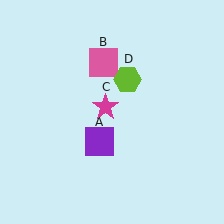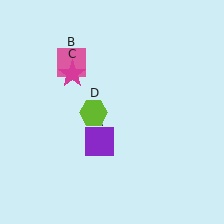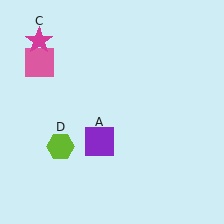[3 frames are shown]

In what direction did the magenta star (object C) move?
The magenta star (object C) moved up and to the left.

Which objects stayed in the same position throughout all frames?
Purple square (object A) remained stationary.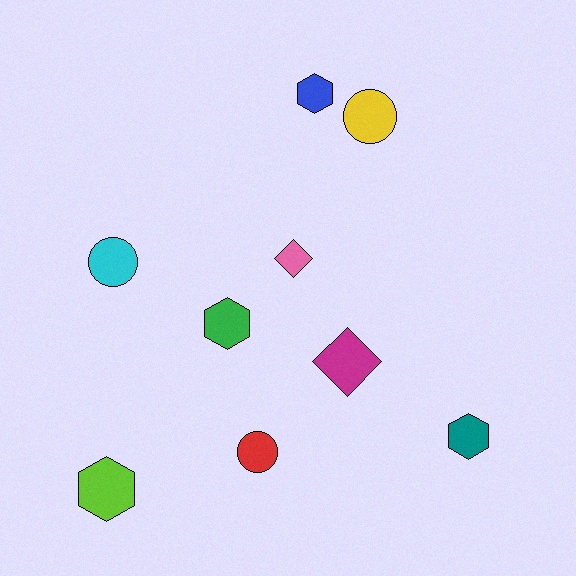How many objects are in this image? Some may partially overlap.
There are 9 objects.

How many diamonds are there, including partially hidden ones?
There are 2 diamonds.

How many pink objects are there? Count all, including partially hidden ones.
There is 1 pink object.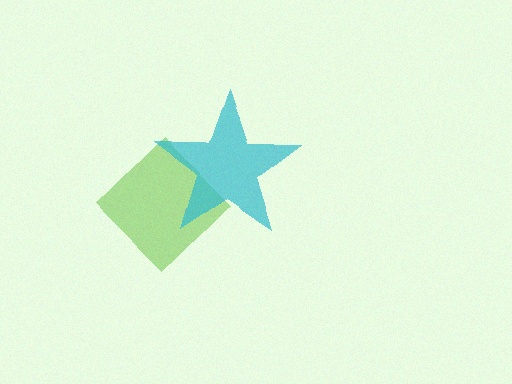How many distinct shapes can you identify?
There are 2 distinct shapes: a lime diamond, a cyan star.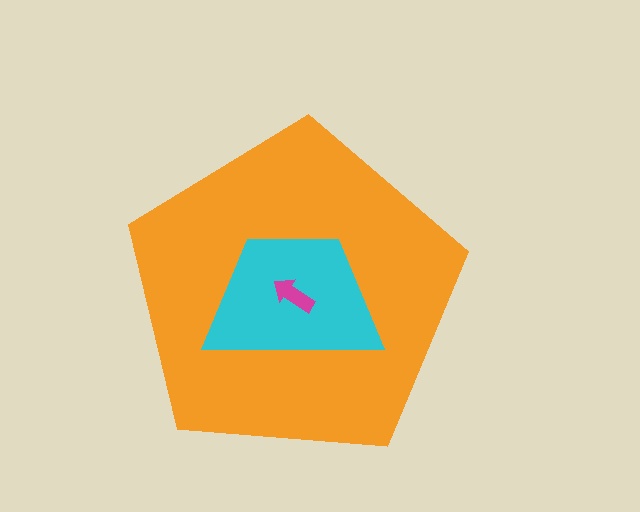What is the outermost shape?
The orange pentagon.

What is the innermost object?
The magenta arrow.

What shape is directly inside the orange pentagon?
The cyan trapezoid.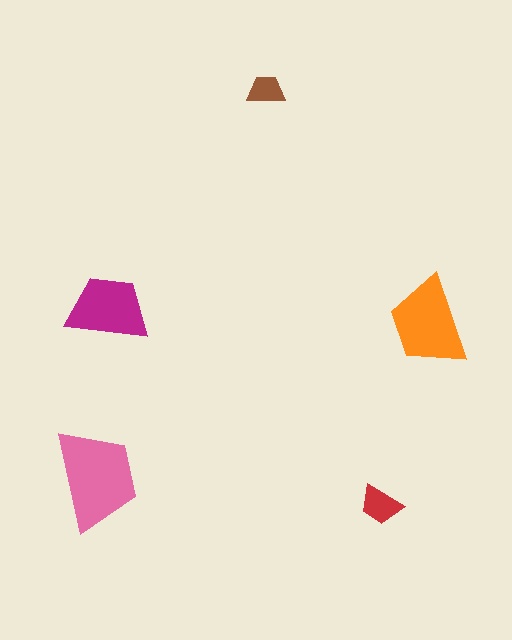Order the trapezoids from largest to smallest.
the pink one, the orange one, the magenta one, the red one, the brown one.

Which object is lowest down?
The red trapezoid is bottommost.